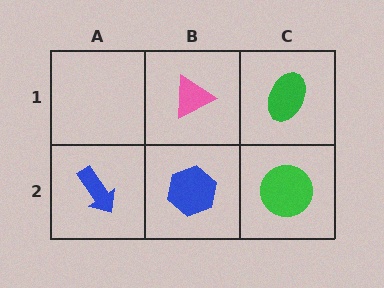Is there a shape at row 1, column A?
No, that cell is empty.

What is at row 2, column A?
A blue arrow.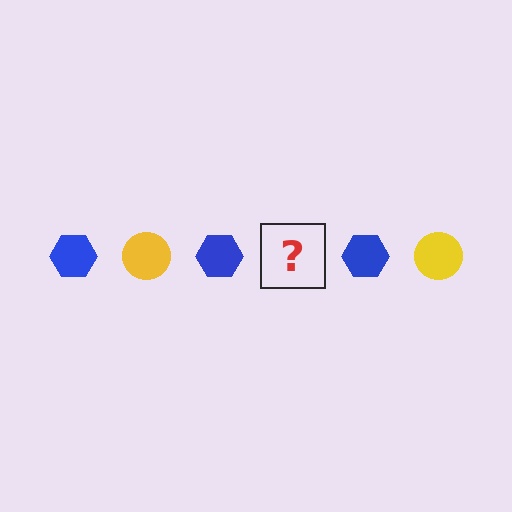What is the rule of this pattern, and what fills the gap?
The rule is that the pattern alternates between blue hexagon and yellow circle. The gap should be filled with a yellow circle.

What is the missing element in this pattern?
The missing element is a yellow circle.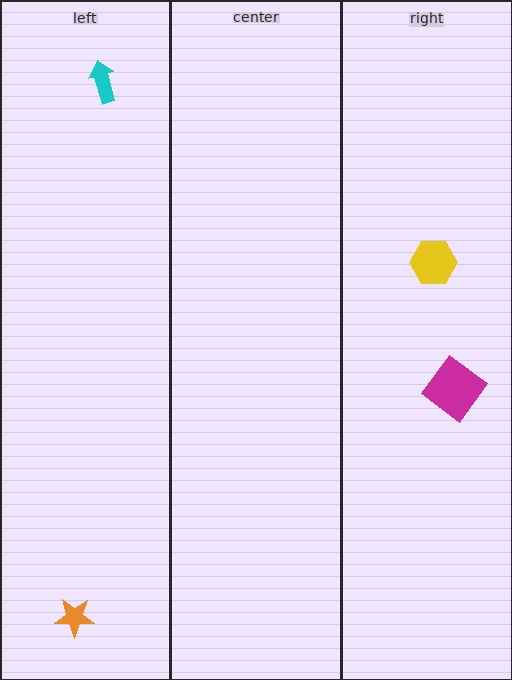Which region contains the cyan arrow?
The left region.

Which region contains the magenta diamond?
The right region.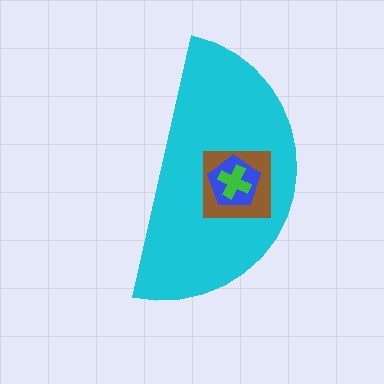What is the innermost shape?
The green cross.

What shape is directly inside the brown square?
The blue pentagon.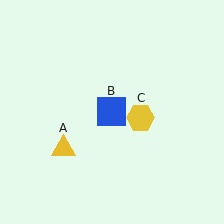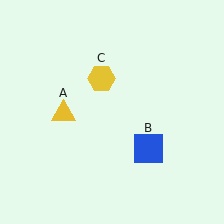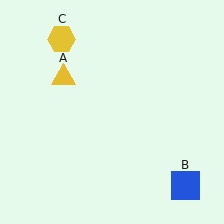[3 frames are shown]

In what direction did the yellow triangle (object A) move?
The yellow triangle (object A) moved up.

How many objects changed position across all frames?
3 objects changed position: yellow triangle (object A), blue square (object B), yellow hexagon (object C).